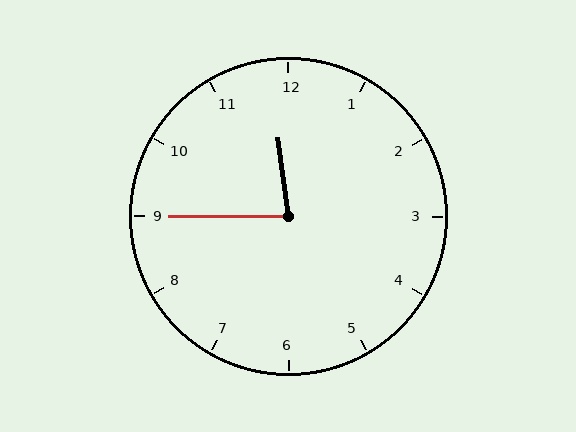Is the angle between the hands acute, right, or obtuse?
It is acute.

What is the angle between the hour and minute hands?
Approximately 82 degrees.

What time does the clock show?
11:45.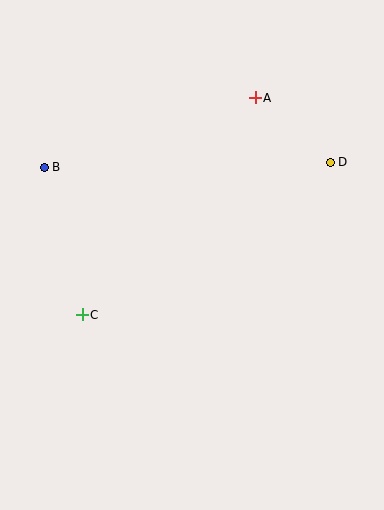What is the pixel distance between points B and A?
The distance between B and A is 222 pixels.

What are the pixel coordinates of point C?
Point C is at (82, 315).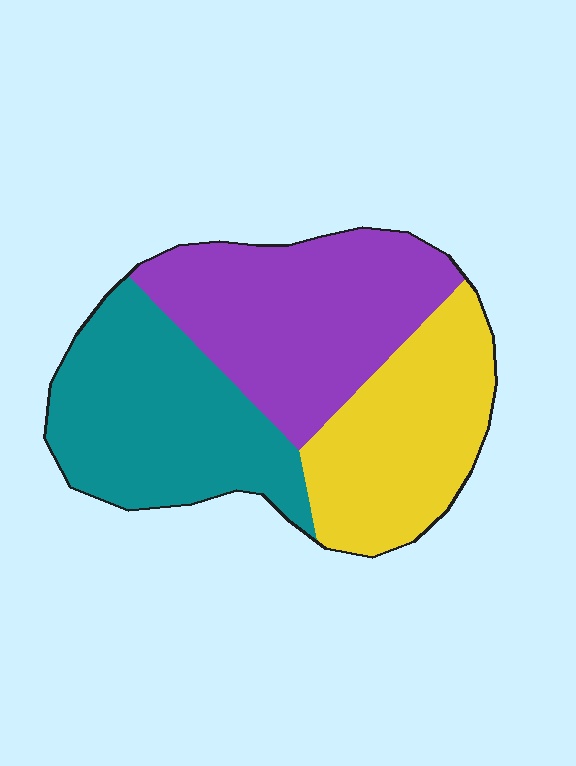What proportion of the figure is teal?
Teal takes up between a third and a half of the figure.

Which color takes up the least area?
Yellow, at roughly 30%.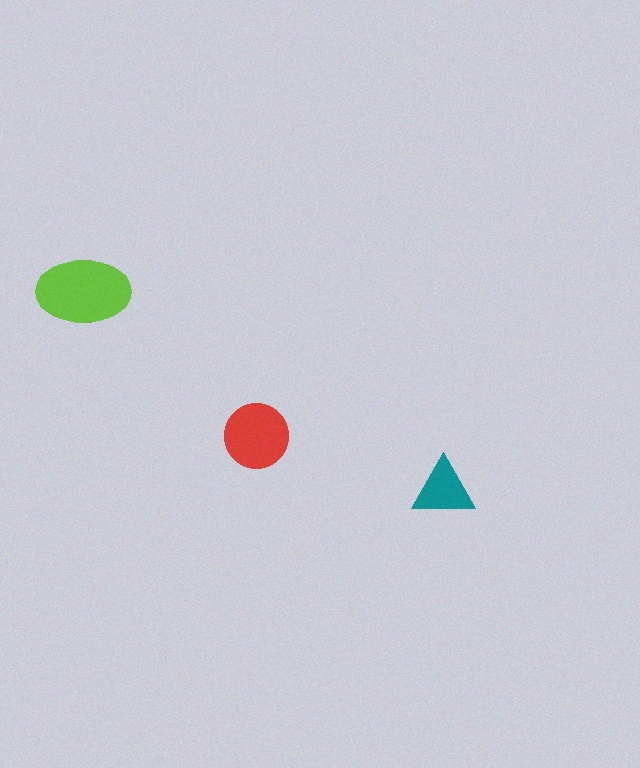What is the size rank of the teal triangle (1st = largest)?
3rd.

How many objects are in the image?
There are 3 objects in the image.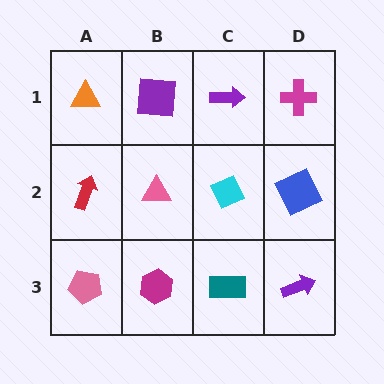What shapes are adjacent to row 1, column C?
A cyan diamond (row 2, column C), a purple square (row 1, column B), a magenta cross (row 1, column D).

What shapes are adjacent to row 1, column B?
A pink triangle (row 2, column B), an orange triangle (row 1, column A), a purple arrow (row 1, column C).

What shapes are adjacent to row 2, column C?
A purple arrow (row 1, column C), a teal rectangle (row 3, column C), a pink triangle (row 2, column B), a blue square (row 2, column D).